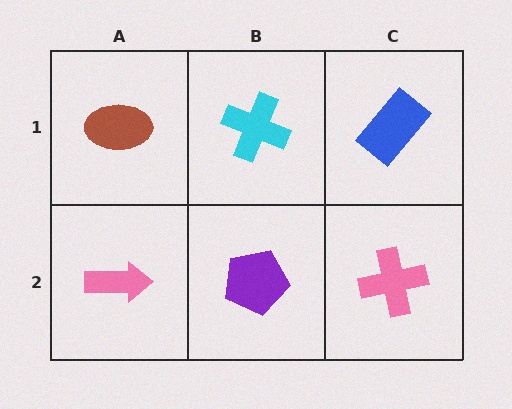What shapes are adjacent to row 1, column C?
A pink cross (row 2, column C), a cyan cross (row 1, column B).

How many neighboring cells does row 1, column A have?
2.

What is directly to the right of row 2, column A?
A purple pentagon.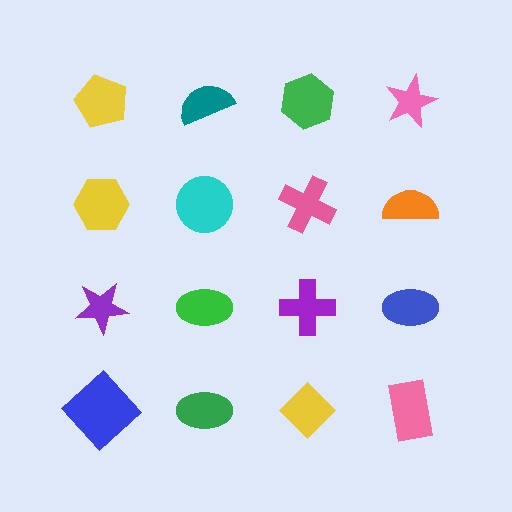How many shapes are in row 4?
4 shapes.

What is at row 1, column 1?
A yellow pentagon.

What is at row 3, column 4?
A blue ellipse.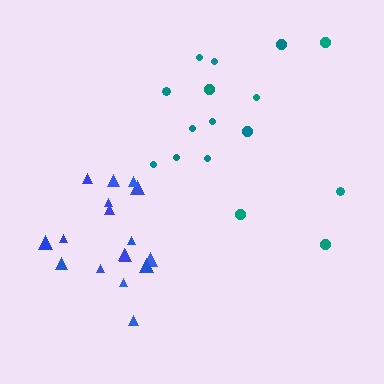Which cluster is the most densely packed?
Blue.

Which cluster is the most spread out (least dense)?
Teal.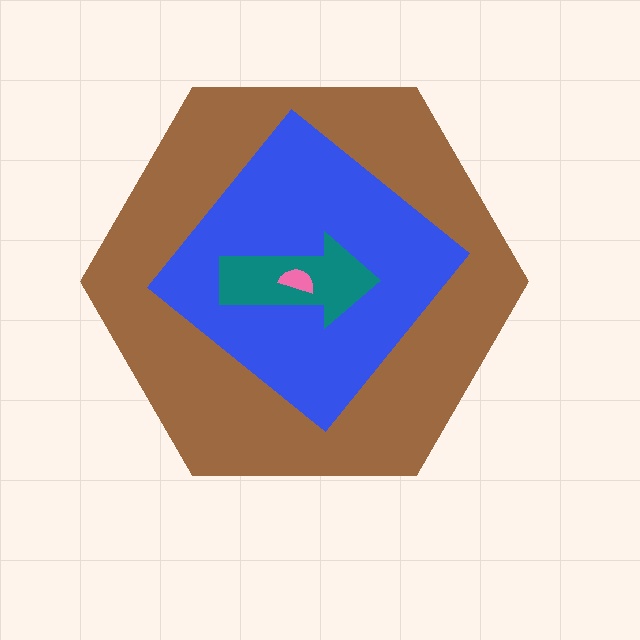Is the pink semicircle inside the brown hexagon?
Yes.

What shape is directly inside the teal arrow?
The pink semicircle.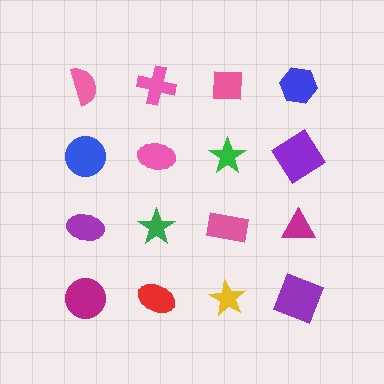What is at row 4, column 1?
A magenta circle.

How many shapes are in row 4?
4 shapes.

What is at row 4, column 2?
A red ellipse.